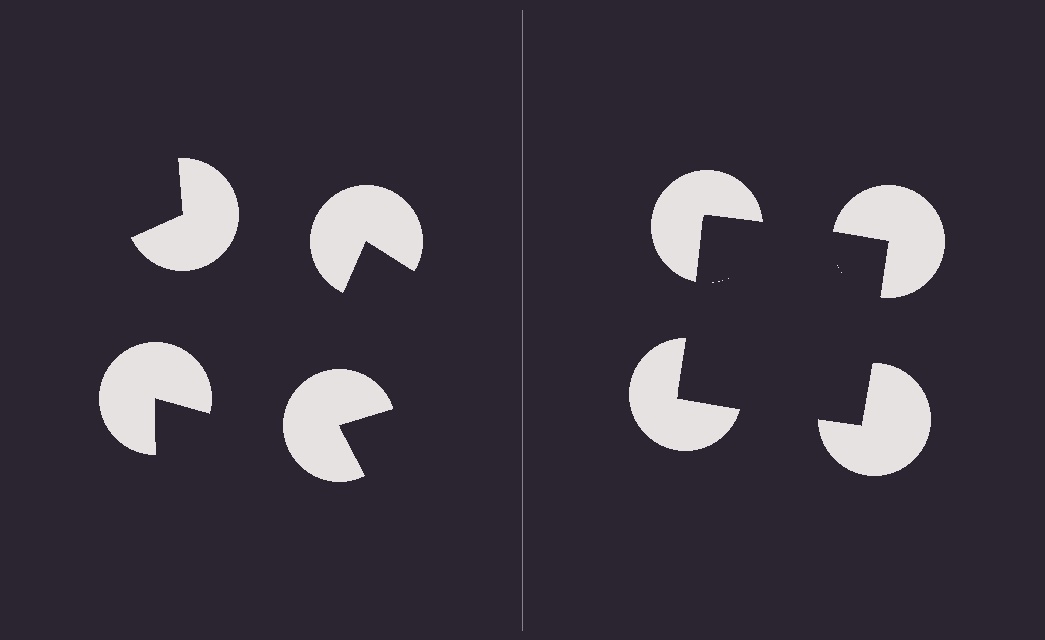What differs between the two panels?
The pac-man discs are positioned identically on both sides; only the wedge orientations differ. On the right they align to a square; on the left they are misaligned.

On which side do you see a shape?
An illusory square appears on the right side. On the left side the wedge cuts are rotated, so no coherent shape forms.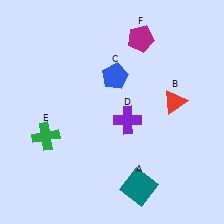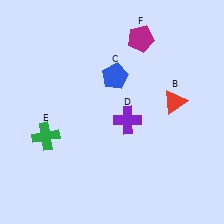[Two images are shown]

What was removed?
The teal square (A) was removed in Image 2.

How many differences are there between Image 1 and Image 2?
There is 1 difference between the two images.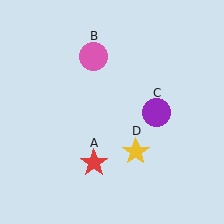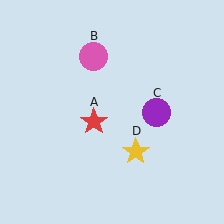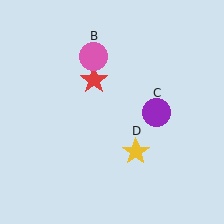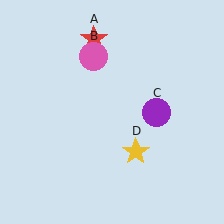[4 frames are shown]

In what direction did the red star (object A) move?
The red star (object A) moved up.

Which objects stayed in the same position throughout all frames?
Pink circle (object B) and purple circle (object C) and yellow star (object D) remained stationary.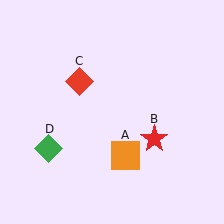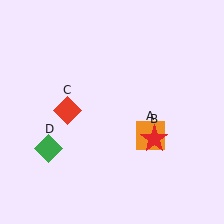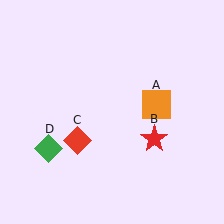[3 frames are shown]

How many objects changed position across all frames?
2 objects changed position: orange square (object A), red diamond (object C).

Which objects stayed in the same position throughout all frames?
Red star (object B) and green diamond (object D) remained stationary.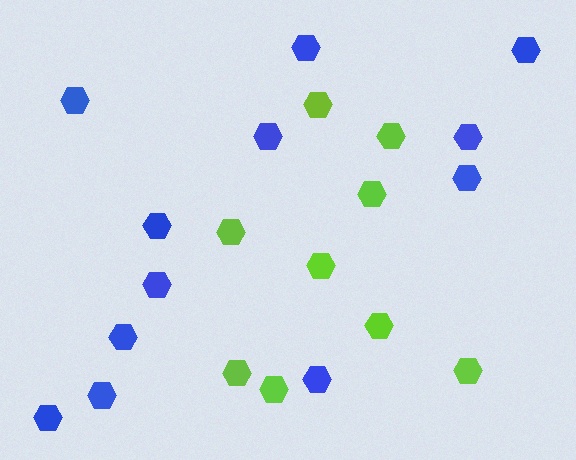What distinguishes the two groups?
There are 2 groups: one group of lime hexagons (9) and one group of blue hexagons (12).